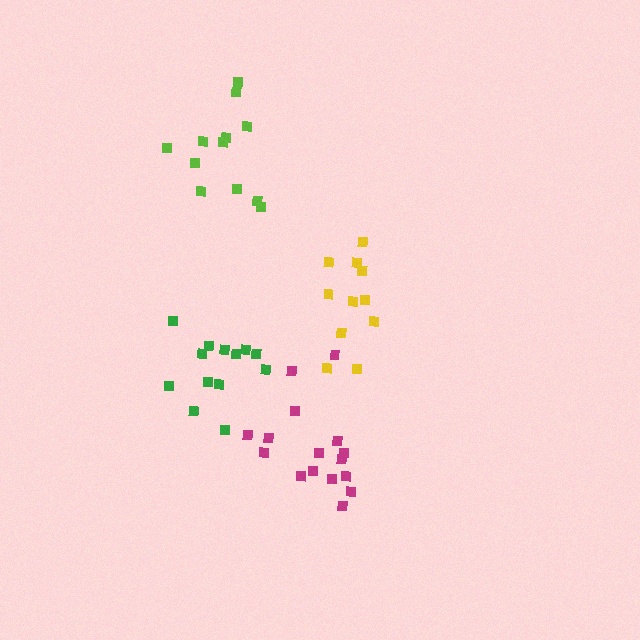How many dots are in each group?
Group 1: 11 dots, Group 2: 14 dots, Group 3: 16 dots, Group 4: 12 dots (53 total).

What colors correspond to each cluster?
The clusters are colored: yellow, green, magenta, lime.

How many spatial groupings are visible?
There are 4 spatial groupings.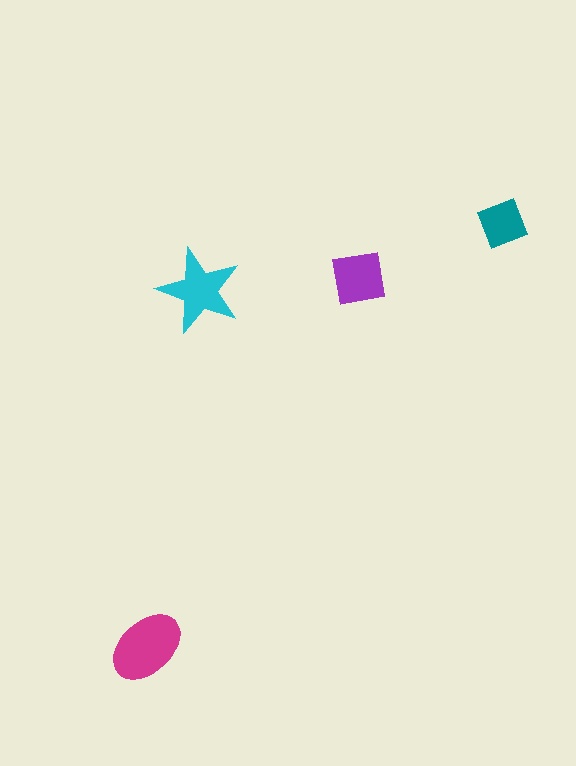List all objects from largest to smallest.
The magenta ellipse, the cyan star, the purple square, the teal diamond.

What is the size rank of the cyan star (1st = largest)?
2nd.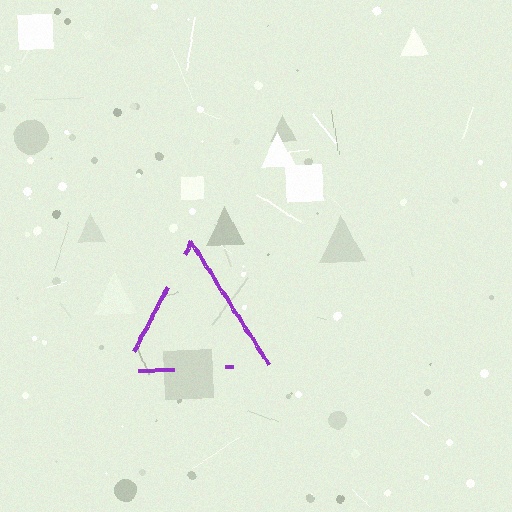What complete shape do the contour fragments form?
The contour fragments form a triangle.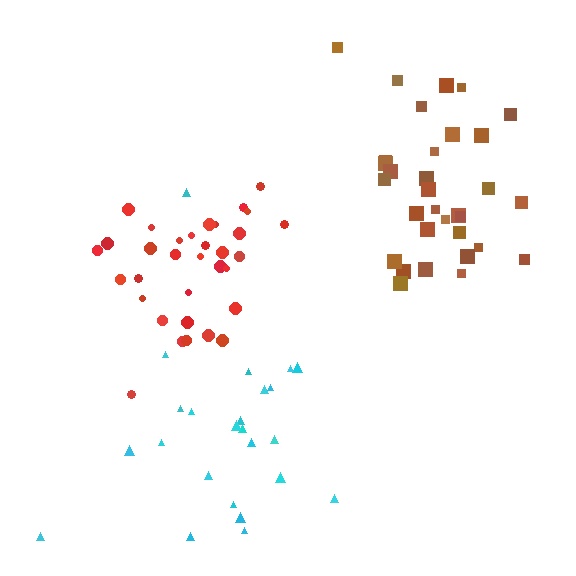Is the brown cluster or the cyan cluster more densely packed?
Brown.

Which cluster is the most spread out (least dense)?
Cyan.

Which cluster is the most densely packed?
Red.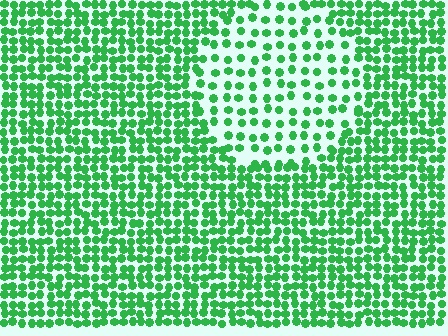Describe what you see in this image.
The image contains small green elements arranged at two different densities. A circle-shaped region is visible where the elements are less densely packed than the surrounding area.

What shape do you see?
I see a circle.